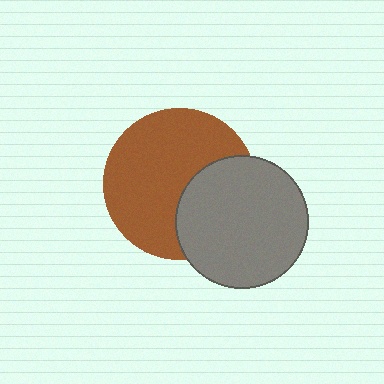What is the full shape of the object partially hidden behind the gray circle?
The partially hidden object is a brown circle.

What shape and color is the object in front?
The object in front is a gray circle.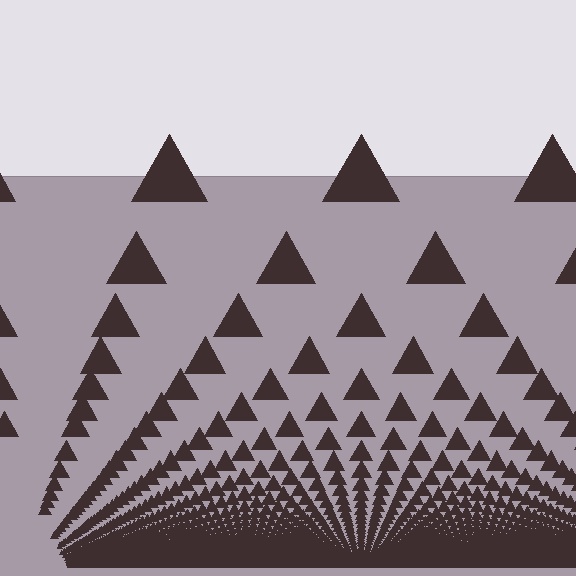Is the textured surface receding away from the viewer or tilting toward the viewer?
The surface appears to tilt toward the viewer. Texture elements get larger and sparser toward the top.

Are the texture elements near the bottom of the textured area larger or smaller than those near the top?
Smaller. The gradient is inverted — elements near the bottom are smaller and denser.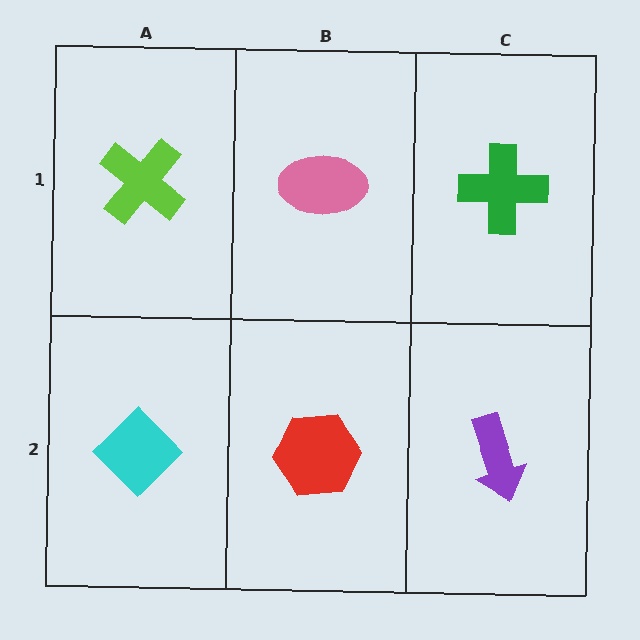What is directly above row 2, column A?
A lime cross.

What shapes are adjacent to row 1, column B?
A red hexagon (row 2, column B), a lime cross (row 1, column A), a green cross (row 1, column C).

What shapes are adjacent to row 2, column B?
A pink ellipse (row 1, column B), a cyan diamond (row 2, column A), a purple arrow (row 2, column C).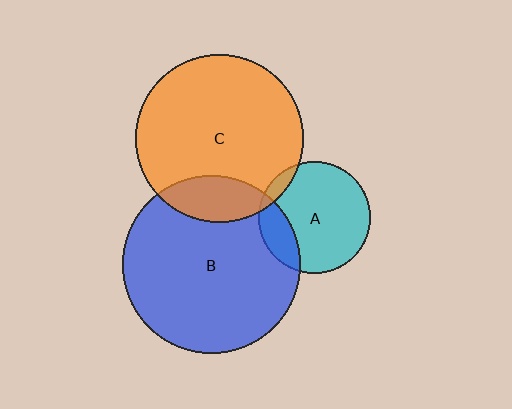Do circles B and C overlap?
Yes.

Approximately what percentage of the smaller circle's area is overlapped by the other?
Approximately 15%.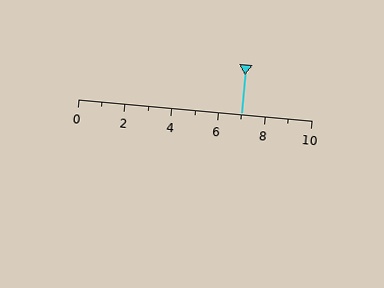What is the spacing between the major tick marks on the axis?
The major ticks are spaced 2 apart.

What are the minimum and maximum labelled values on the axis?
The axis runs from 0 to 10.